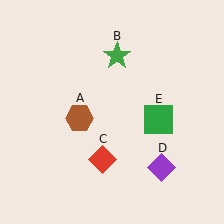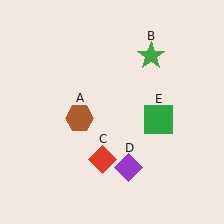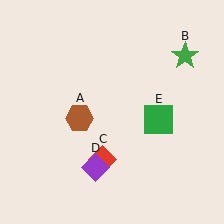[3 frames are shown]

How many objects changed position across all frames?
2 objects changed position: green star (object B), purple diamond (object D).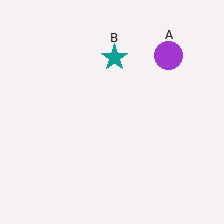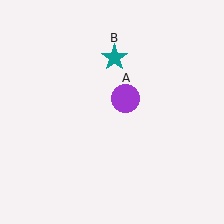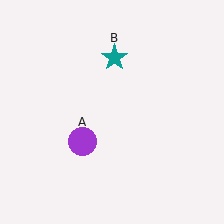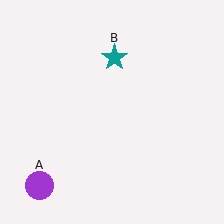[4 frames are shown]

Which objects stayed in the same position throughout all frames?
Teal star (object B) remained stationary.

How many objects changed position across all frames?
1 object changed position: purple circle (object A).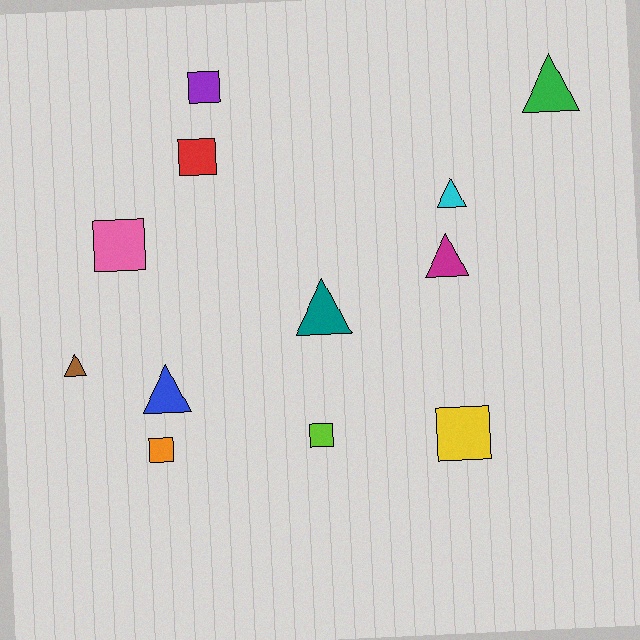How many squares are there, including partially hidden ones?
There are 6 squares.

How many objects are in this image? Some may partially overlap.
There are 12 objects.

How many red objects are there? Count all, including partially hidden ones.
There is 1 red object.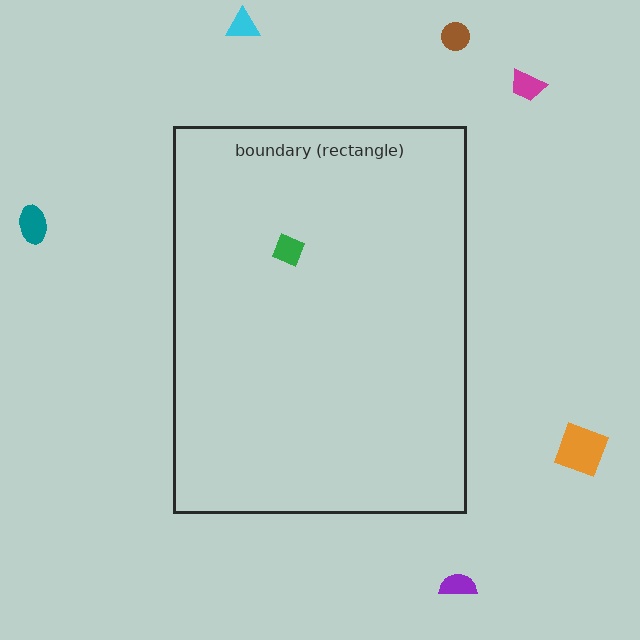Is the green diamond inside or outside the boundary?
Inside.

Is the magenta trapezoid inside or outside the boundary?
Outside.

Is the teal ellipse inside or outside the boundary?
Outside.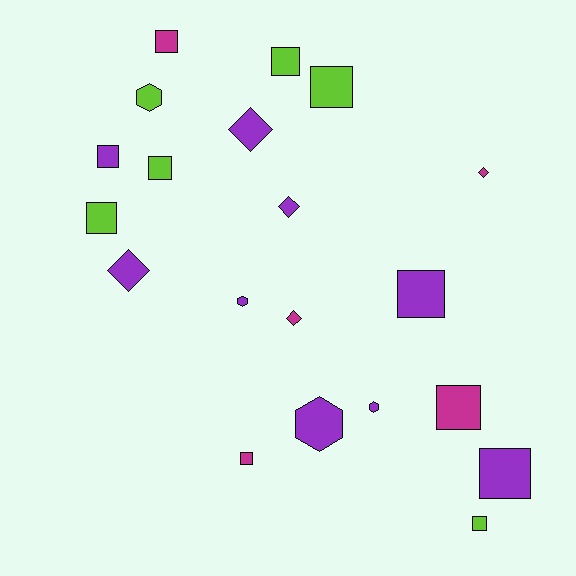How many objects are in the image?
There are 20 objects.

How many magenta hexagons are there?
There are no magenta hexagons.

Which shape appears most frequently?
Square, with 11 objects.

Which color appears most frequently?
Purple, with 9 objects.